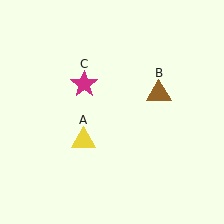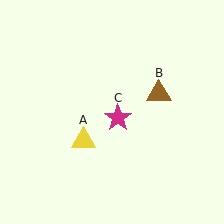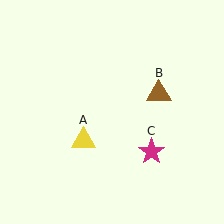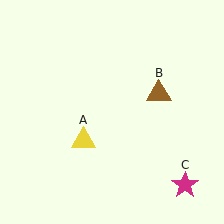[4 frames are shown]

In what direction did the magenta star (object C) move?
The magenta star (object C) moved down and to the right.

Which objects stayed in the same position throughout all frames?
Yellow triangle (object A) and brown triangle (object B) remained stationary.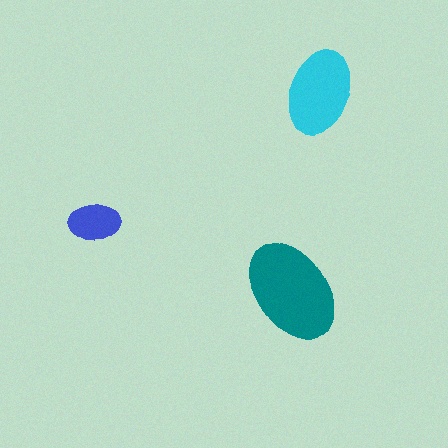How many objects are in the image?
There are 3 objects in the image.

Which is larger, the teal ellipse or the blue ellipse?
The teal one.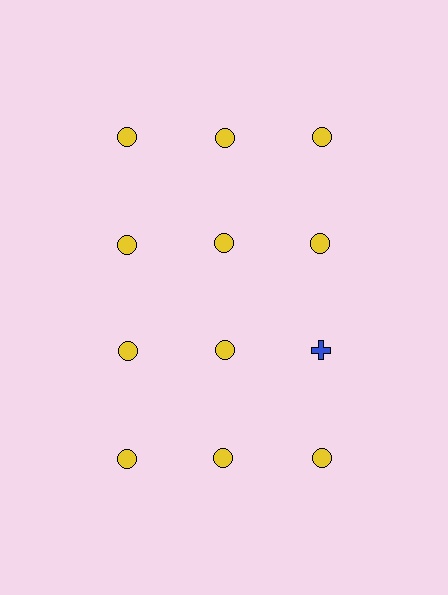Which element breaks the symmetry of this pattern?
The blue cross in the third row, center column breaks the symmetry. All other shapes are yellow circles.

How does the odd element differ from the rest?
It differs in both color (blue instead of yellow) and shape (cross instead of circle).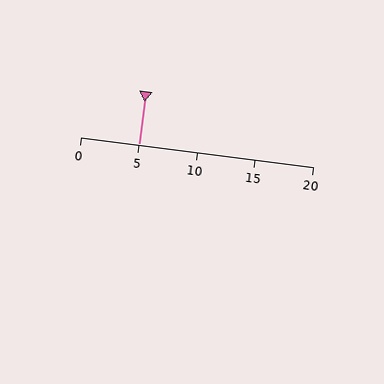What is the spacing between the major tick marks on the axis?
The major ticks are spaced 5 apart.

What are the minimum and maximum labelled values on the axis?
The axis runs from 0 to 20.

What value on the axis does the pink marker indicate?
The marker indicates approximately 5.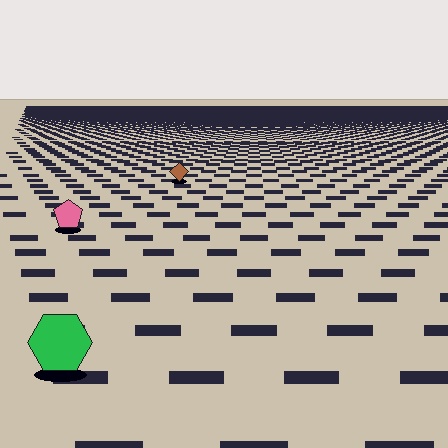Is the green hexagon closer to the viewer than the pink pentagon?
Yes. The green hexagon is closer — you can tell from the texture gradient: the ground texture is coarser near it.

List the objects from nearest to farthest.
From nearest to farthest: the green hexagon, the pink pentagon, the brown diamond.